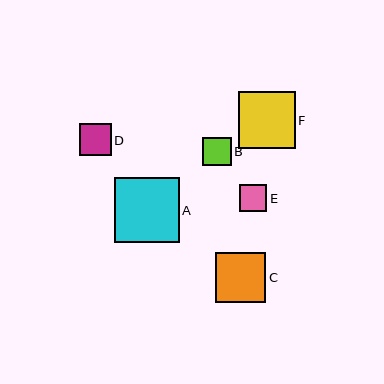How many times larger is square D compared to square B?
Square D is approximately 1.1 times the size of square B.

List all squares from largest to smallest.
From largest to smallest: A, F, C, D, B, E.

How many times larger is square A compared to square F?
Square A is approximately 1.1 times the size of square F.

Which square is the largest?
Square A is the largest with a size of approximately 65 pixels.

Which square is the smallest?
Square E is the smallest with a size of approximately 27 pixels.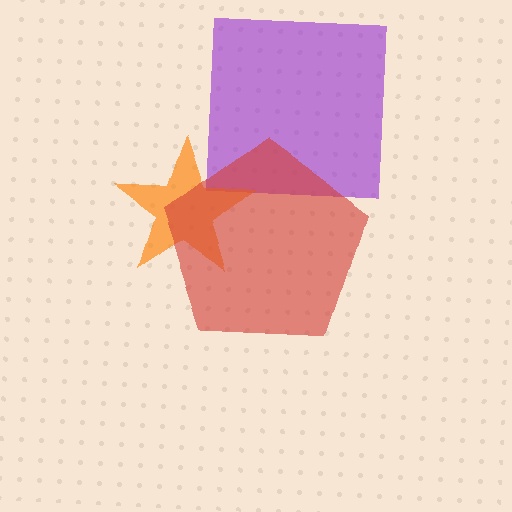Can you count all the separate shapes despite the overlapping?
Yes, there are 3 separate shapes.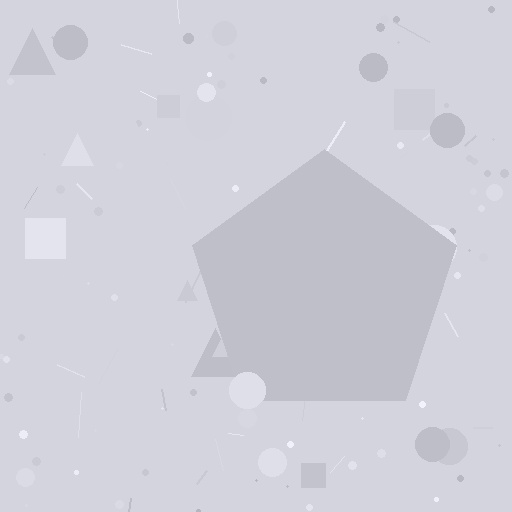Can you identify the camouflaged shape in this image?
The camouflaged shape is a pentagon.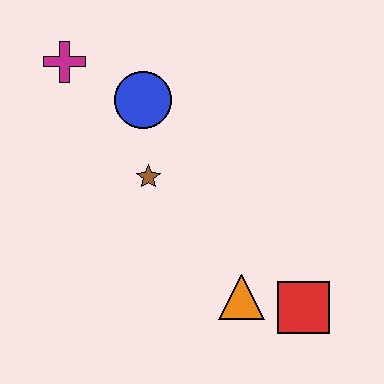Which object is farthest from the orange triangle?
The magenta cross is farthest from the orange triangle.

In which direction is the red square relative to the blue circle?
The red square is below the blue circle.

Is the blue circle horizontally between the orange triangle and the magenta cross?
Yes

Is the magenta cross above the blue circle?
Yes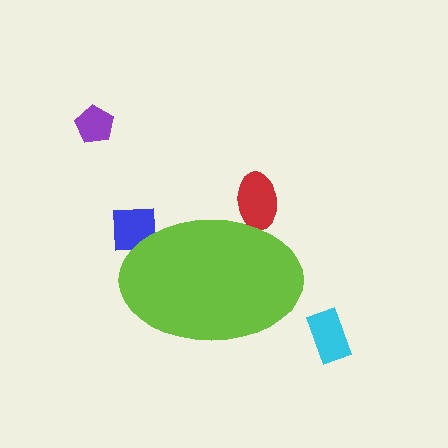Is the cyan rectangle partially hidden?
No, the cyan rectangle is fully visible.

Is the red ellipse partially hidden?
Yes, the red ellipse is partially hidden behind the lime ellipse.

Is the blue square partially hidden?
Yes, the blue square is partially hidden behind the lime ellipse.